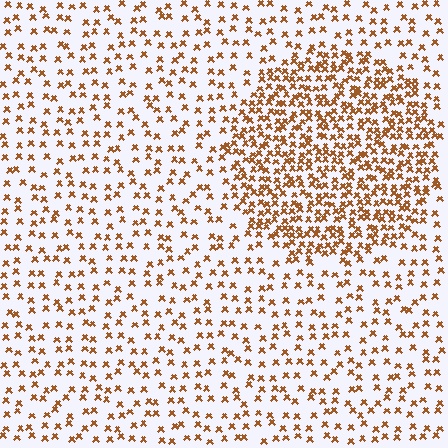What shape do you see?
I see a circle.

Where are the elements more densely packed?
The elements are more densely packed inside the circle boundary.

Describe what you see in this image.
The image contains small brown elements arranged at two different densities. A circle-shaped region is visible where the elements are more densely packed than the surrounding area.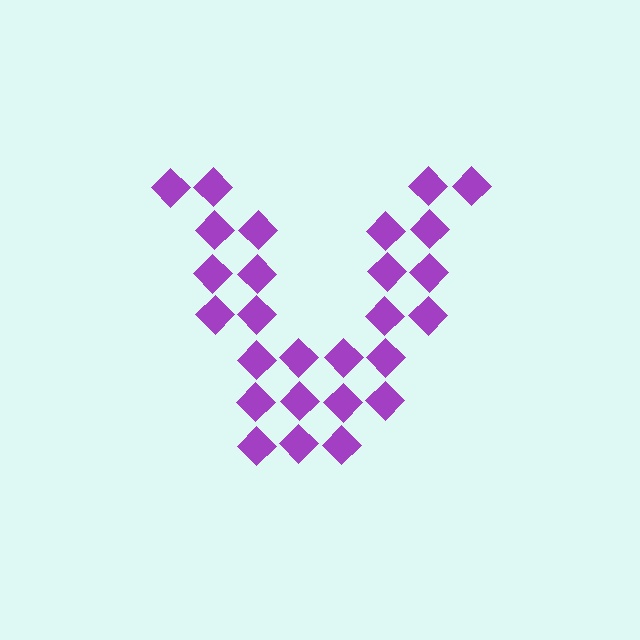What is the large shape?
The large shape is the letter V.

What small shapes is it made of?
It is made of small diamonds.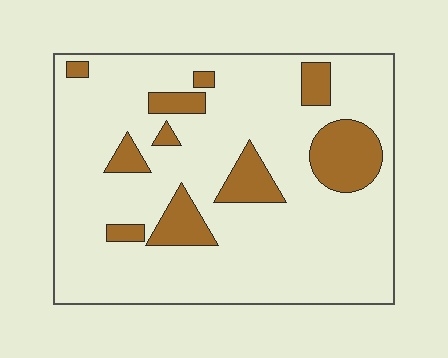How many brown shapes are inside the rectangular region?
10.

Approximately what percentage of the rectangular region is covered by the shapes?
Approximately 15%.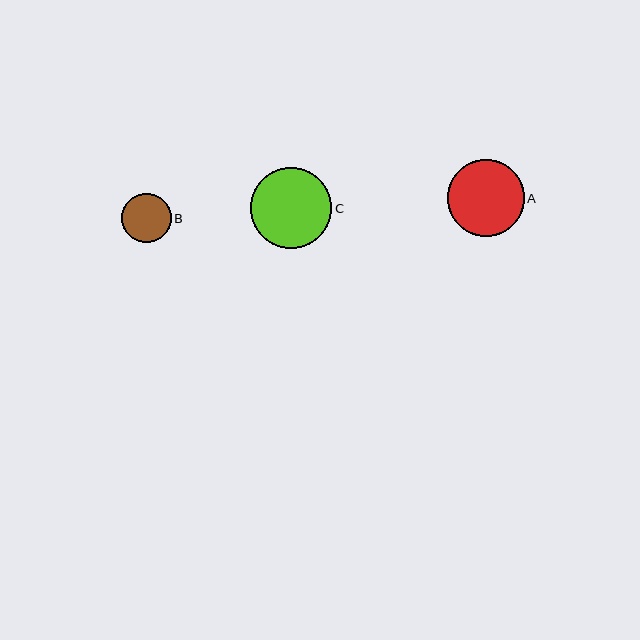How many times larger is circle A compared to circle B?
Circle A is approximately 1.6 times the size of circle B.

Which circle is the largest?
Circle C is the largest with a size of approximately 81 pixels.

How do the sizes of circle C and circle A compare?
Circle C and circle A are approximately the same size.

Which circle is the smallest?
Circle B is the smallest with a size of approximately 49 pixels.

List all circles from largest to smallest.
From largest to smallest: C, A, B.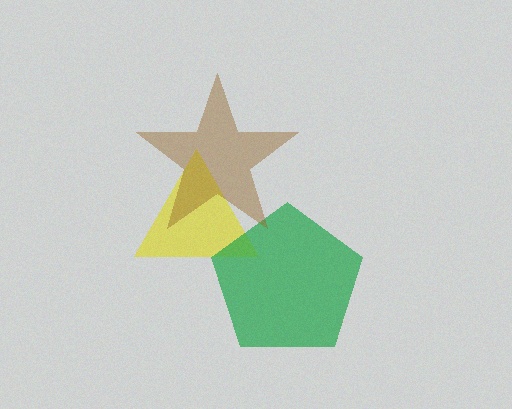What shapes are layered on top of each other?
The layered shapes are: a yellow triangle, a green pentagon, a brown star.